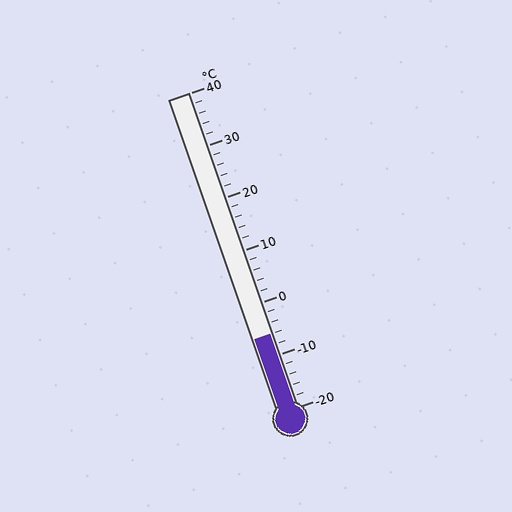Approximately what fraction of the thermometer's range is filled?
The thermometer is filled to approximately 25% of its range.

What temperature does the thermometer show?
The thermometer shows approximately -6°C.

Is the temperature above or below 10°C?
The temperature is below 10°C.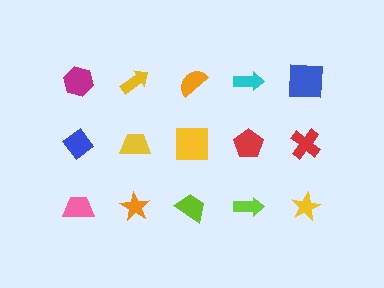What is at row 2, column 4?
A red pentagon.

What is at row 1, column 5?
A blue square.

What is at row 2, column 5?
A red cross.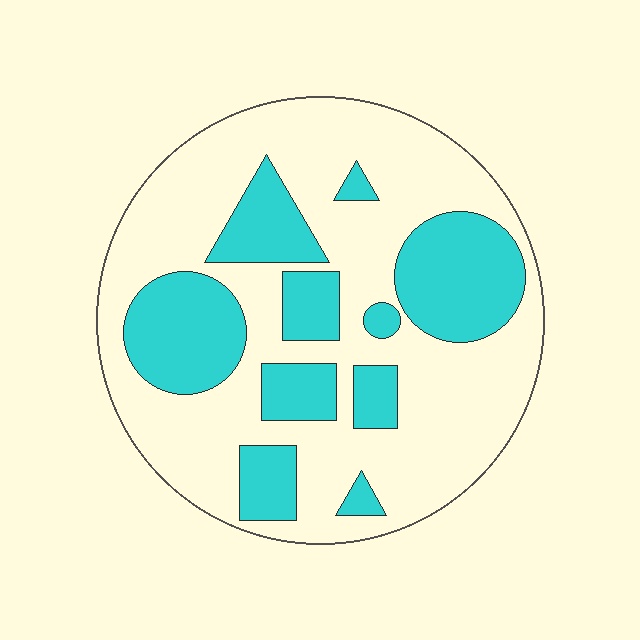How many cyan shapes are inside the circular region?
10.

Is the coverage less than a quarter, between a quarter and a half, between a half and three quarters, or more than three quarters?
Between a quarter and a half.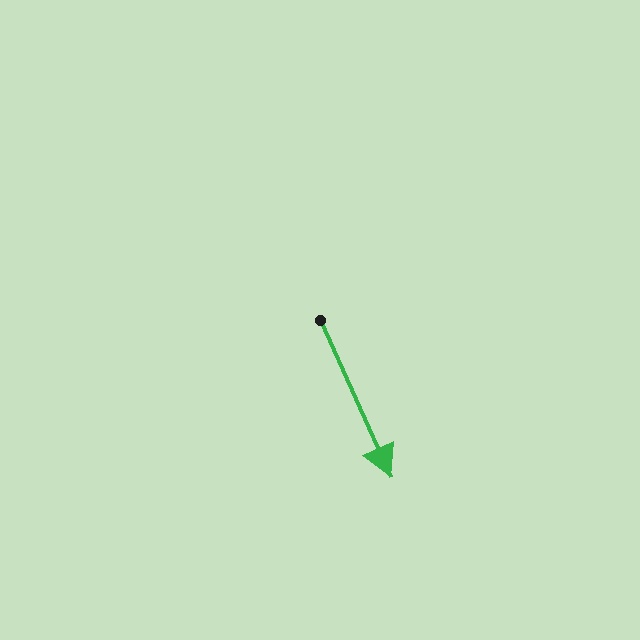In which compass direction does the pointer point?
Southeast.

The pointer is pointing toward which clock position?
Roughly 5 o'clock.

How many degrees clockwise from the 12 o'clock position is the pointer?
Approximately 156 degrees.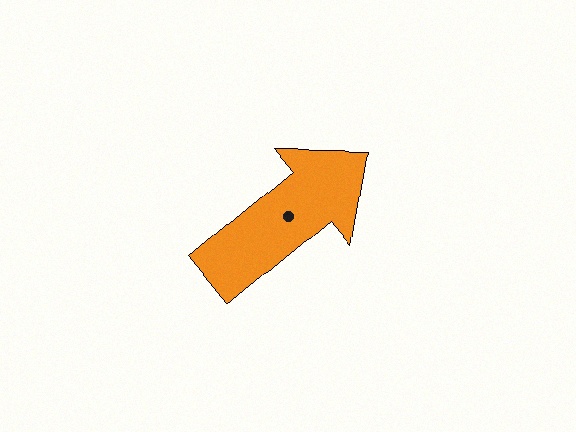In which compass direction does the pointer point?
Northeast.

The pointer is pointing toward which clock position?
Roughly 2 o'clock.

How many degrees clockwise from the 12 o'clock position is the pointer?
Approximately 50 degrees.